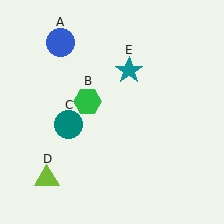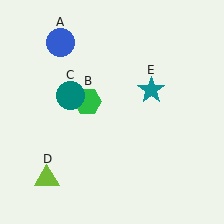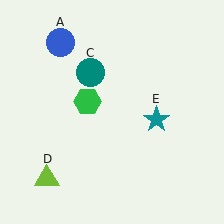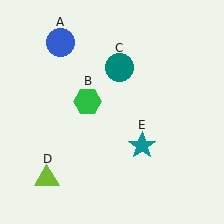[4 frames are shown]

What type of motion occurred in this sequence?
The teal circle (object C), teal star (object E) rotated clockwise around the center of the scene.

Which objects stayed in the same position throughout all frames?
Blue circle (object A) and green hexagon (object B) and lime triangle (object D) remained stationary.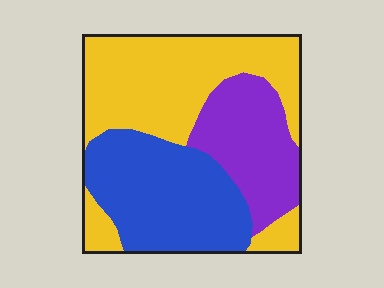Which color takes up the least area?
Purple, at roughly 20%.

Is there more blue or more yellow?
Yellow.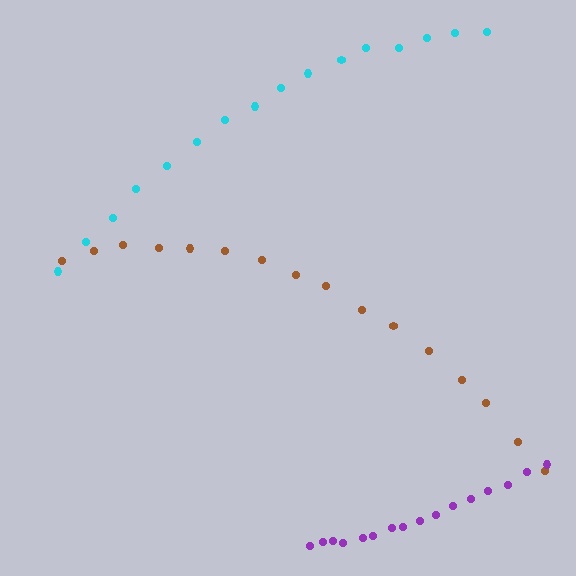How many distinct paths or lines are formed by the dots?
There are 3 distinct paths.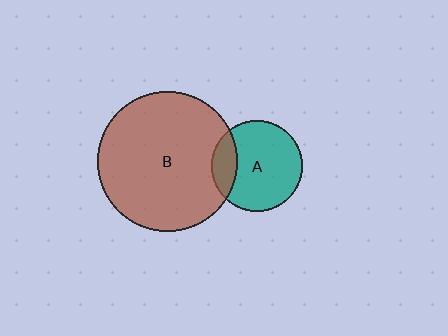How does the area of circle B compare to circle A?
Approximately 2.4 times.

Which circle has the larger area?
Circle B (brown).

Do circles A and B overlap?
Yes.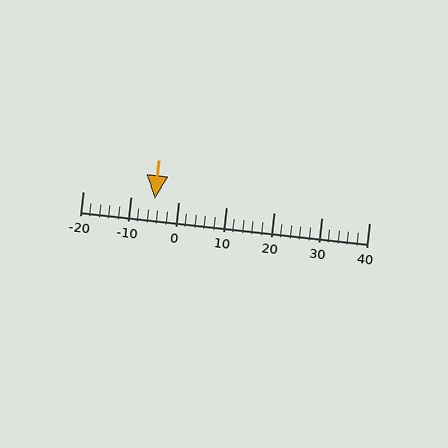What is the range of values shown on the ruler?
The ruler shows values from -20 to 40.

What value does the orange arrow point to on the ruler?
The orange arrow points to approximately -5.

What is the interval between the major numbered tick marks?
The major tick marks are spaced 10 units apart.